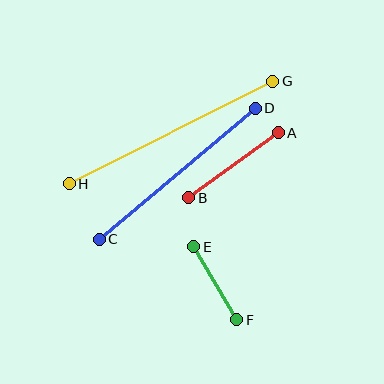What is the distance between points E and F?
The distance is approximately 85 pixels.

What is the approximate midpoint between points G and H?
The midpoint is at approximately (171, 133) pixels.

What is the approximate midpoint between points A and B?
The midpoint is at approximately (234, 165) pixels.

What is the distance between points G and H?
The distance is approximately 228 pixels.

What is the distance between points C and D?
The distance is approximately 204 pixels.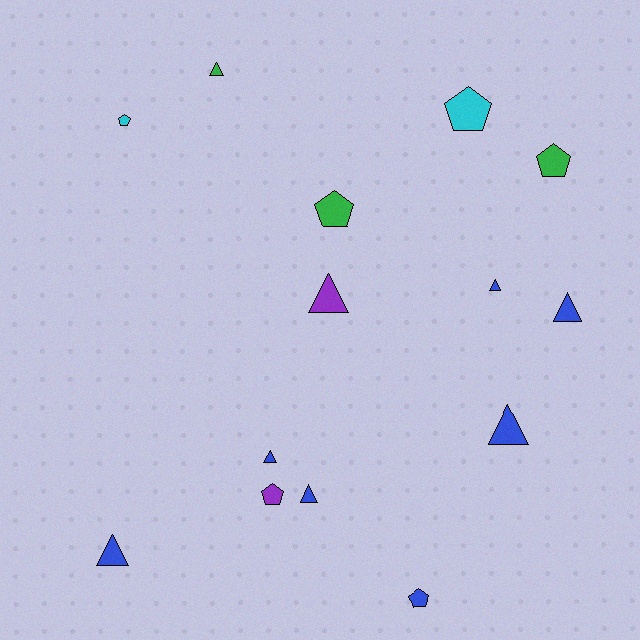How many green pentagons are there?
There are 2 green pentagons.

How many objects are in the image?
There are 14 objects.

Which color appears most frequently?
Blue, with 7 objects.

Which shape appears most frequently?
Triangle, with 8 objects.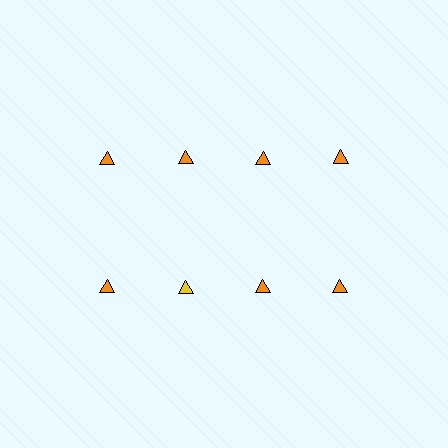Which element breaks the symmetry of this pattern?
The yellow triangle in the second row, second from left column breaks the symmetry. All other shapes are orange triangles.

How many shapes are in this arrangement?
There are 8 shapes arranged in a grid pattern.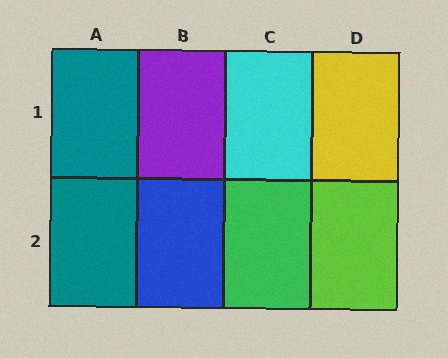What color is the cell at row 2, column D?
Lime.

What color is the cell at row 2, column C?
Green.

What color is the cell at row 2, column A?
Teal.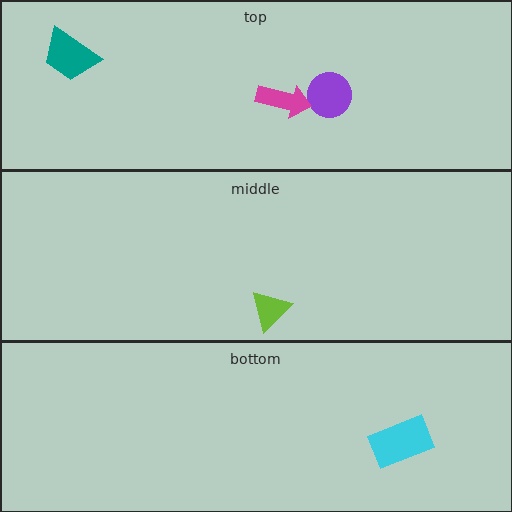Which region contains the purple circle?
The top region.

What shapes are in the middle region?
The lime triangle.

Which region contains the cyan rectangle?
The bottom region.